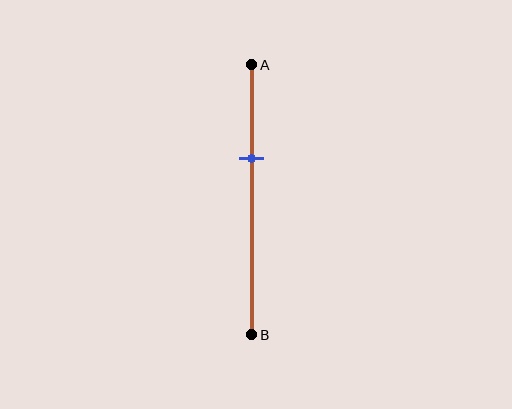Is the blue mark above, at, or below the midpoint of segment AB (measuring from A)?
The blue mark is above the midpoint of segment AB.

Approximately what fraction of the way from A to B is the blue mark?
The blue mark is approximately 35% of the way from A to B.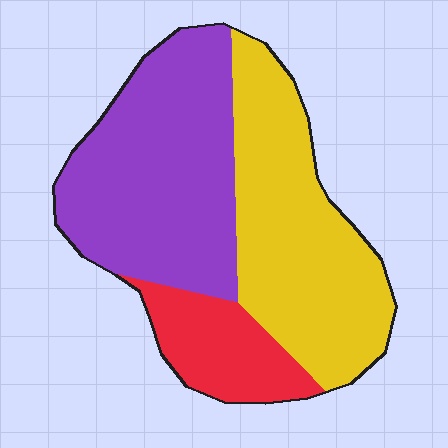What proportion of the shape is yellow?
Yellow covers 41% of the shape.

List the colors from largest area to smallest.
From largest to smallest: purple, yellow, red.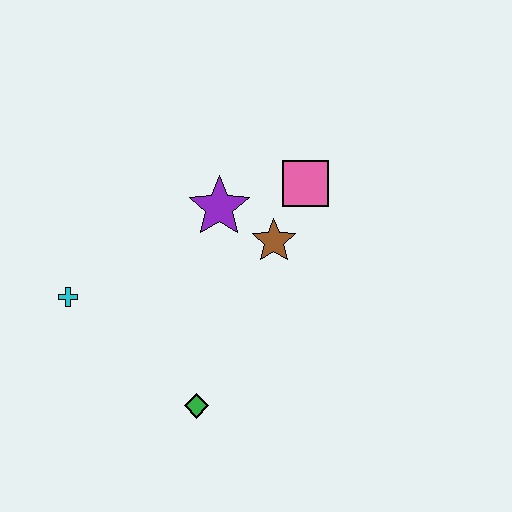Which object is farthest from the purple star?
The green diamond is farthest from the purple star.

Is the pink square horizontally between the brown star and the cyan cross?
No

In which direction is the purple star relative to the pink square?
The purple star is to the left of the pink square.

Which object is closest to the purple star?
The brown star is closest to the purple star.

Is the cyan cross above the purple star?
No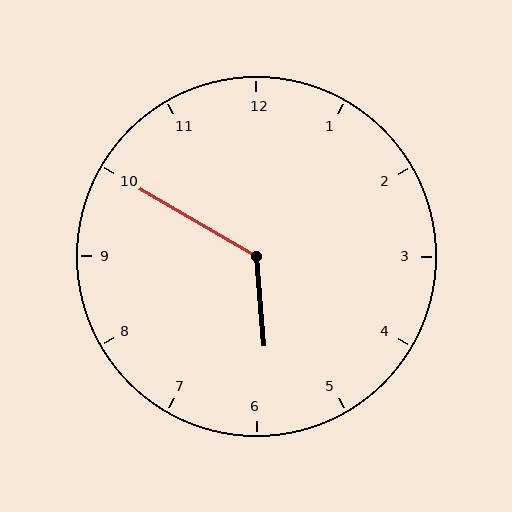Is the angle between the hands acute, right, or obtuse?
It is obtuse.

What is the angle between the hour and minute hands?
Approximately 125 degrees.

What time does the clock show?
5:50.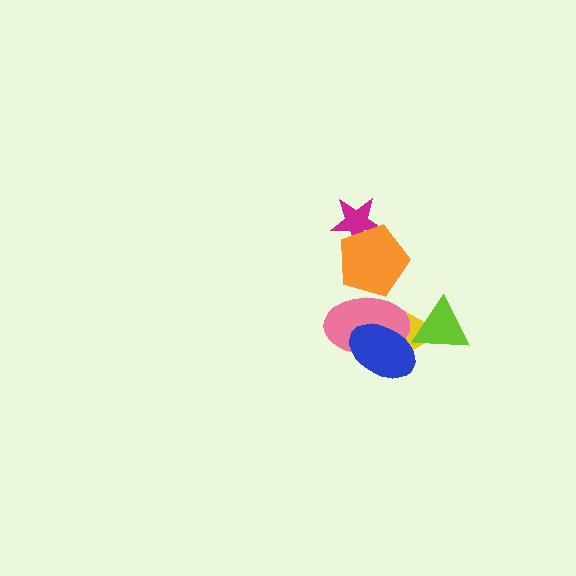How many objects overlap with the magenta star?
1 object overlaps with the magenta star.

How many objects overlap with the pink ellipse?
3 objects overlap with the pink ellipse.